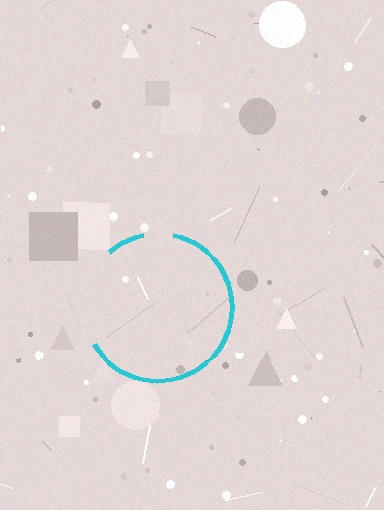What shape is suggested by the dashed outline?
The dashed outline suggests a circle.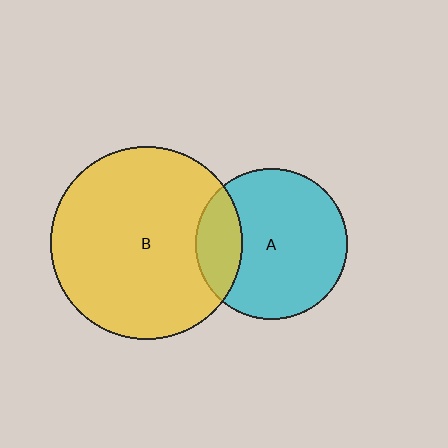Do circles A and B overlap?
Yes.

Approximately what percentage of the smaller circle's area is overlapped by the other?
Approximately 20%.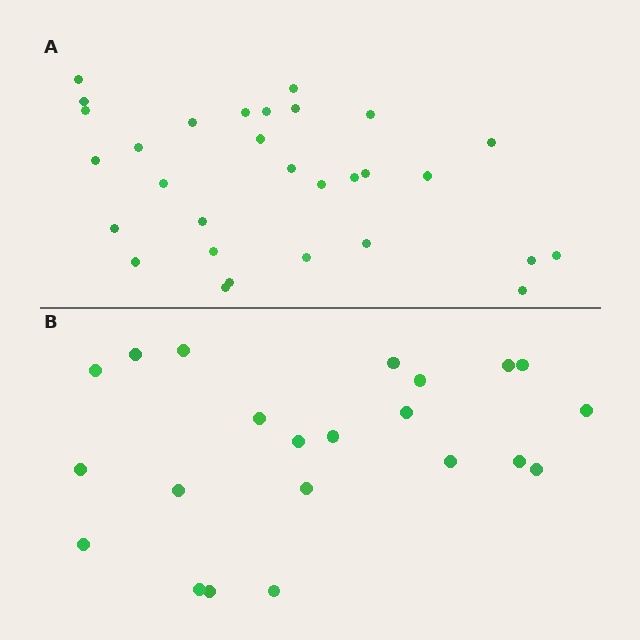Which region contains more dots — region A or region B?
Region A (the top region) has more dots.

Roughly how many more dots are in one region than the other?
Region A has roughly 8 or so more dots than region B.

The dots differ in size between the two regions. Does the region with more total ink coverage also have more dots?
No. Region B has more total ink coverage because its dots are larger, but region A actually contains more individual dots. Total area can be misleading — the number of items is what matters here.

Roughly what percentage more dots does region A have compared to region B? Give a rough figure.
About 35% more.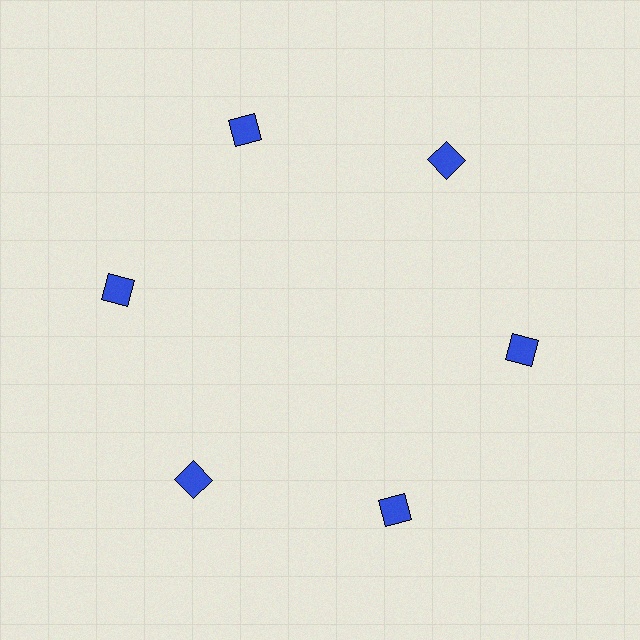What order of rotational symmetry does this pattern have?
This pattern has 6-fold rotational symmetry.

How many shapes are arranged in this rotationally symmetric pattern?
There are 6 shapes, arranged in 6 groups of 1.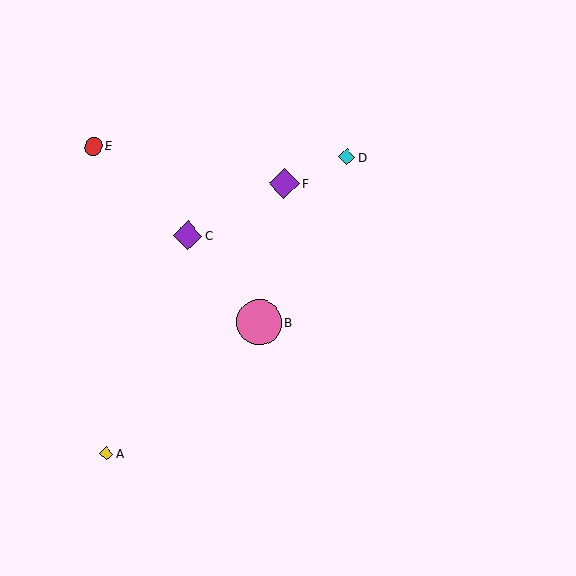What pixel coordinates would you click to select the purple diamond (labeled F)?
Click at (284, 183) to select the purple diamond F.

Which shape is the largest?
The pink circle (labeled B) is the largest.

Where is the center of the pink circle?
The center of the pink circle is at (259, 322).